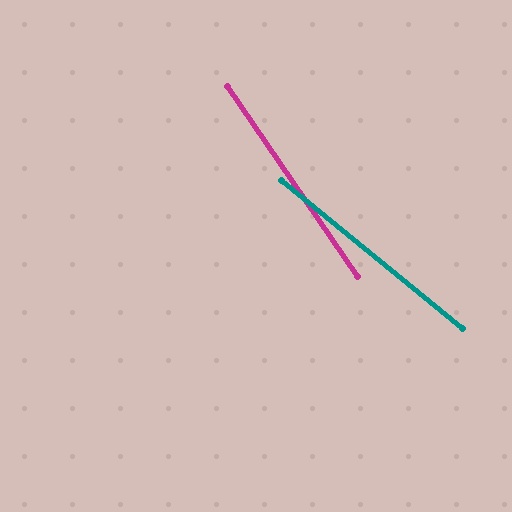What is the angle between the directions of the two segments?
Approximately 16 degrees.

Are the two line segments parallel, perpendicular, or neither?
Neither parallel nor perpendicular — they differ by about 16°.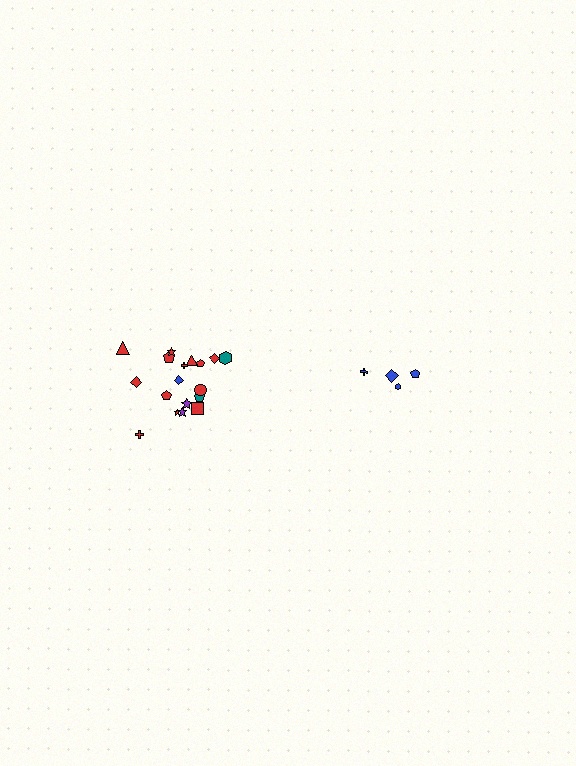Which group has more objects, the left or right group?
The left group.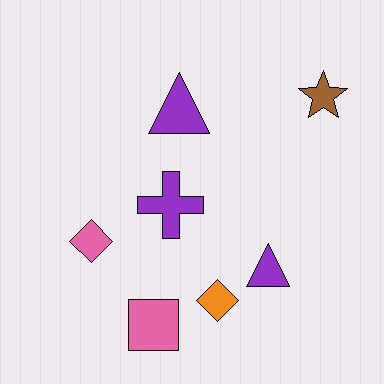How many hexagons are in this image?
There are no hexagons.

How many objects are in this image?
There are 7 objects.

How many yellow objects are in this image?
There are no yellow objects.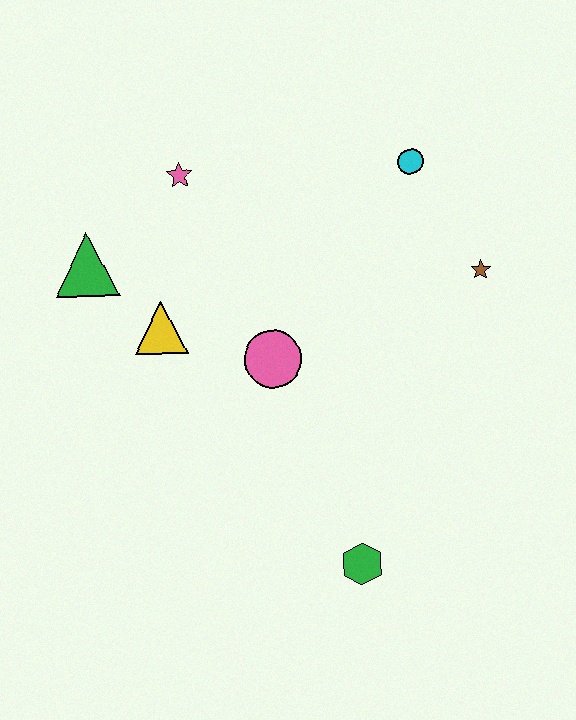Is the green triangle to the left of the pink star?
Yes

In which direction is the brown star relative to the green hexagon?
The brown star is above the green hexagon.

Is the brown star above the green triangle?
No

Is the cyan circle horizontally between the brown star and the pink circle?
Yes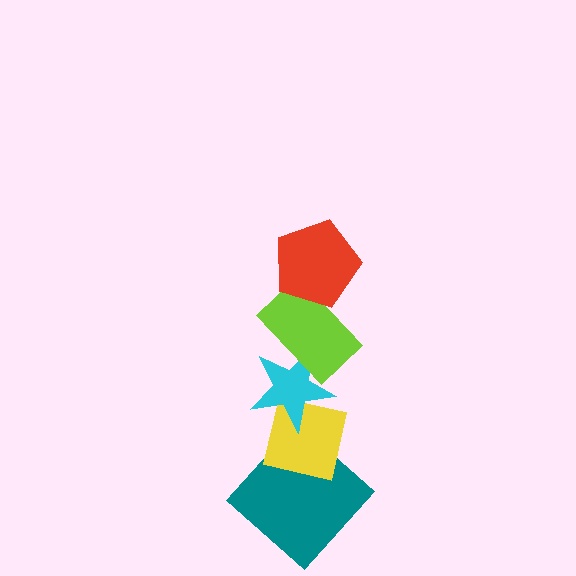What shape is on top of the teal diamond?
The yellow square is on top of the teal diamond.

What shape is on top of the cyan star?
The lime rectangle is on top of the cyan star.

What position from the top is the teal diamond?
The teal diamond is 5th from the top.